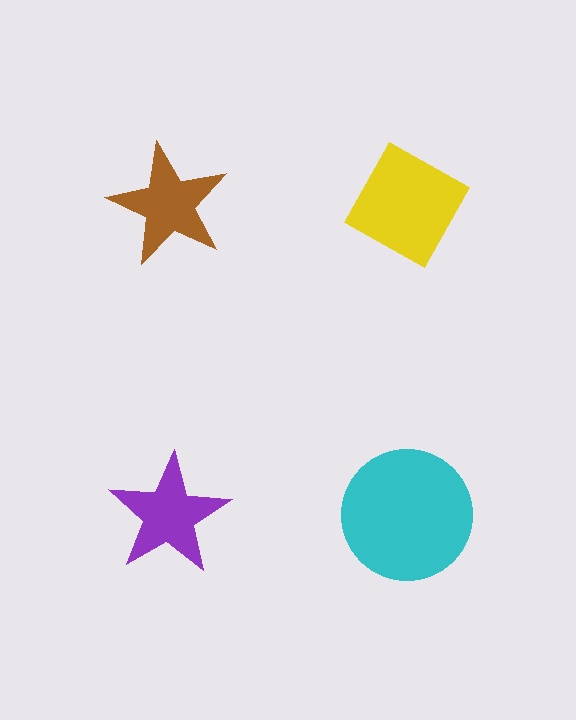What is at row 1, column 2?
A yellow diamond.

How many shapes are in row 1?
2 shapes.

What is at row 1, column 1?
A brown star.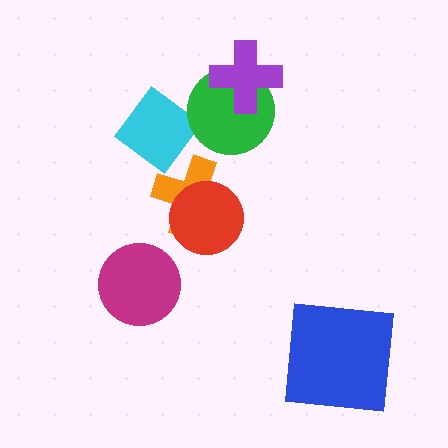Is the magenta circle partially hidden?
No, no other shape covers it.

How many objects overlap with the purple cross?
1 object overlaps with the purple cross.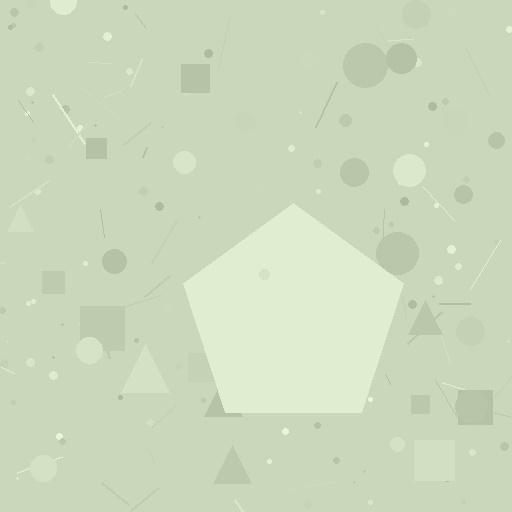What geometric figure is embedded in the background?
A pentagon is embedded in the background.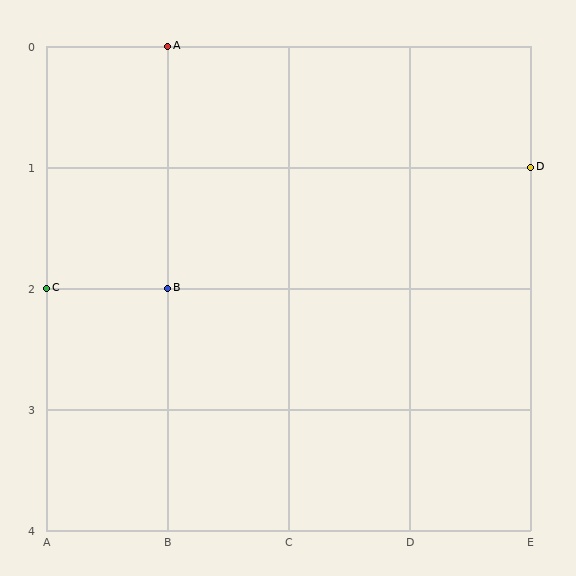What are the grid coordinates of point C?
Point C is at grid coordinates (A, 2).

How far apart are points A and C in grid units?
Points A and C are 1 column and 2 rows apart (about 2.2 grid units diagonally).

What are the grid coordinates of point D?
Point D is at grid coordinates (E, 1).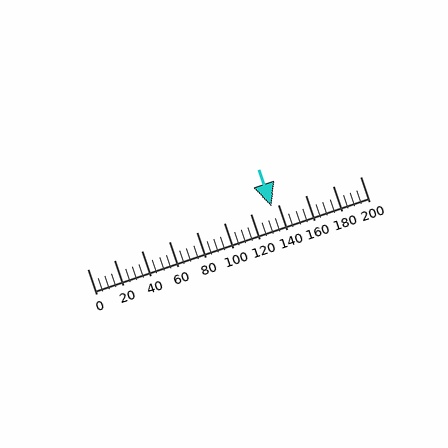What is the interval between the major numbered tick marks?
The major tick marks are spaced 20 units apart.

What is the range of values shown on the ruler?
The ruler shows values from 0 to 200.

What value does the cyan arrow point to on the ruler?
The cyan arrow points to approximately 135.